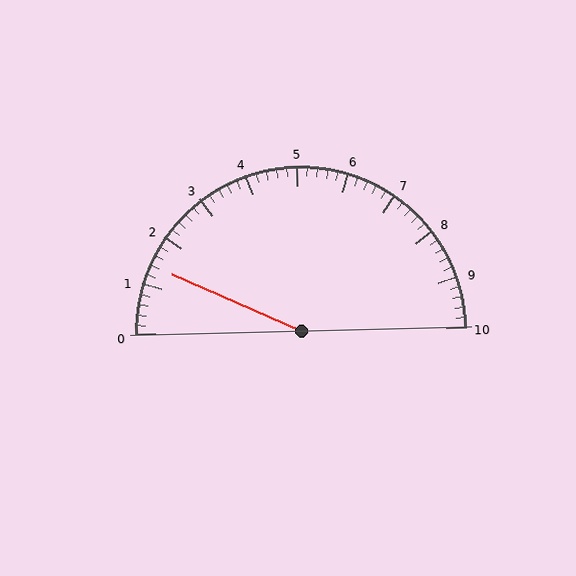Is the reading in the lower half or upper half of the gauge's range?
The reading is in the lower half of the range (0 to 10).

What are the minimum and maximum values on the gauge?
The gauge ranges from 0 to 10.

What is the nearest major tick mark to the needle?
The nearest major tick mark is 1.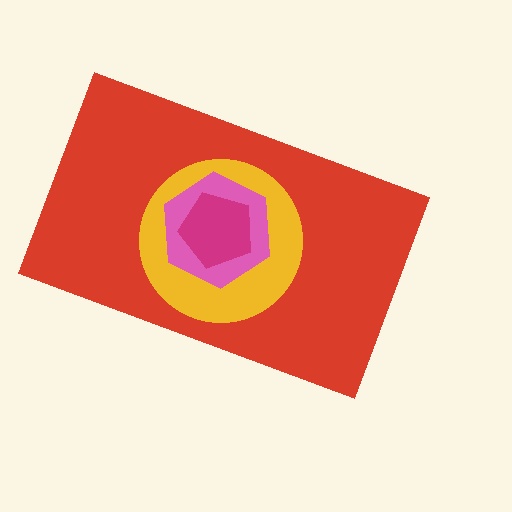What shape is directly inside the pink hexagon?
The magenta pentagon.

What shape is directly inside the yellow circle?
The pink hexagon.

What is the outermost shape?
The red rectangle.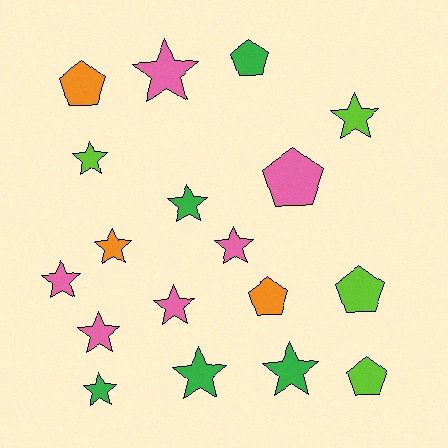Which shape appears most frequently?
Star, with 12 objects.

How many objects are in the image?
There are 18 objects.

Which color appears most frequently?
Pink, with 6 objects.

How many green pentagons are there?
There is 1 green pentagon.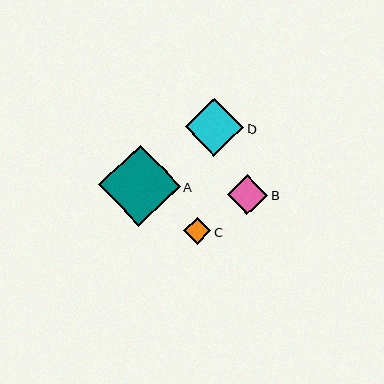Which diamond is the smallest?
Diamond C is the smallest with a size of approximately 27 pixels.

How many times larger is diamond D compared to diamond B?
Diamond D is approximately 1.5 times the size of diamond B.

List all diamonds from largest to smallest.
From largest to smallest: A, D, B, C.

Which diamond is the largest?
Diamond A is the largest with a size of approximately 82 pixels.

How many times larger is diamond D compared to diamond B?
Diamond D is approximately 1.5 times the size of diamond B.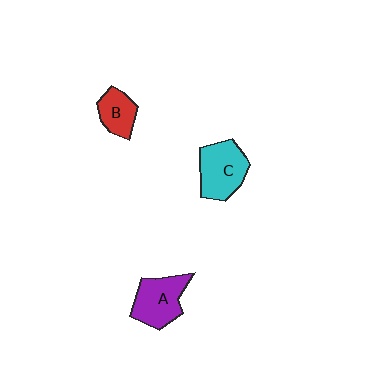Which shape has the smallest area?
Shape B (red).